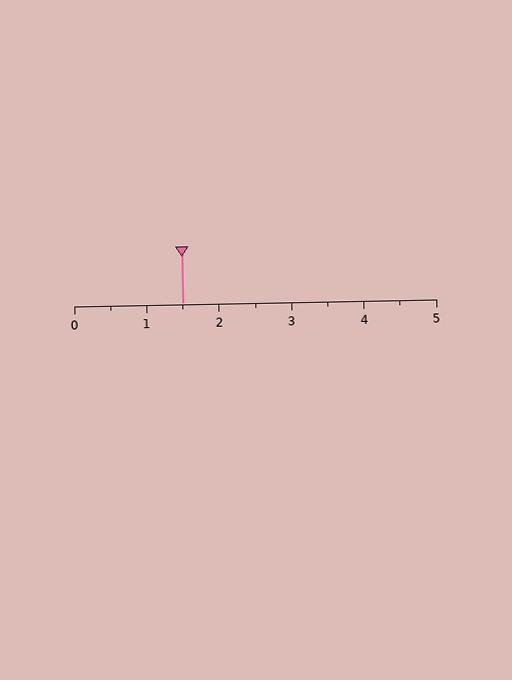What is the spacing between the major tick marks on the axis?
The major ticks are spaced 1 apart.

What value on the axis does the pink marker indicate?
The marker indicates approximately 1.5.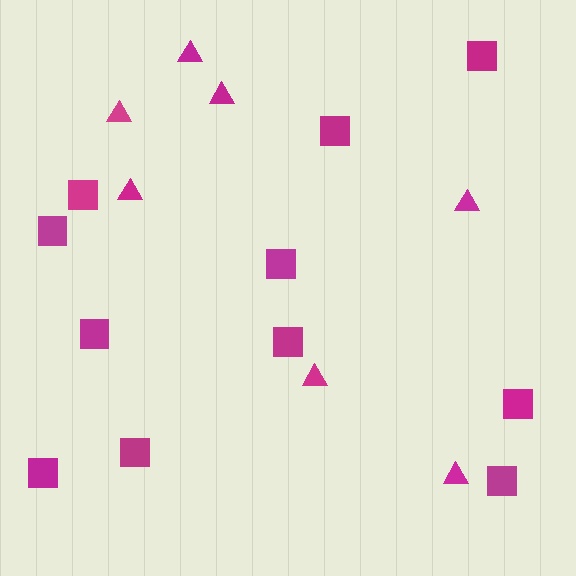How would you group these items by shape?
There are 2 groups: one group of triangles (7) and one group of squares (11).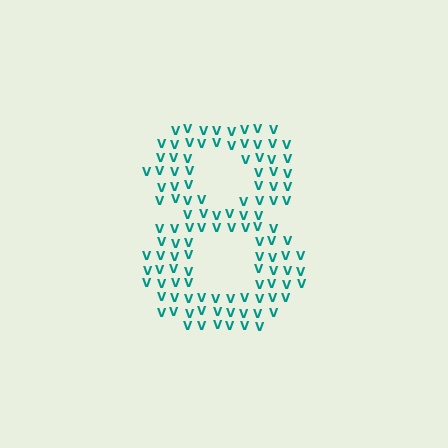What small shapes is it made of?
It is made of small letter V's.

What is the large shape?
The large shape is the digit 8.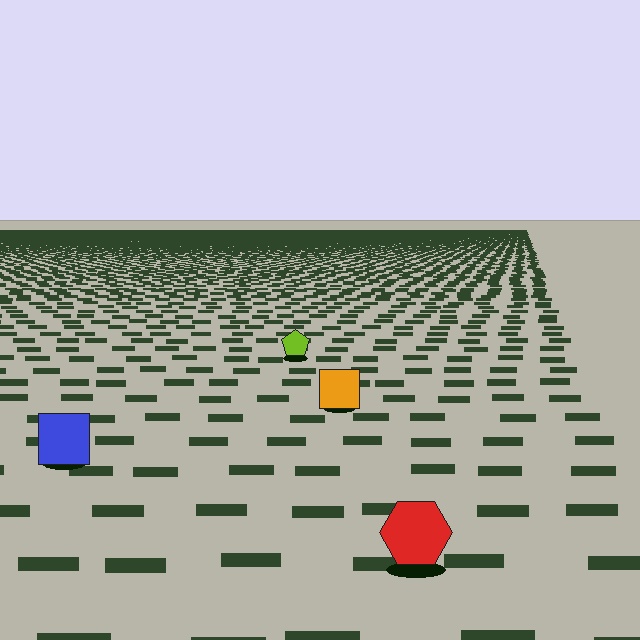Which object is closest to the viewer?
The red hexagon is closest. The texture marks near it are larger and more spread out.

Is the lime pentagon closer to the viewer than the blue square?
No. The blue square is closer — you can tell from the texture gradient: the ground texture is coarser near it.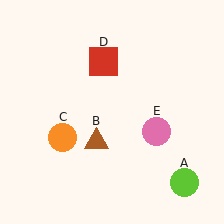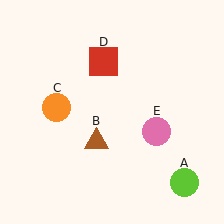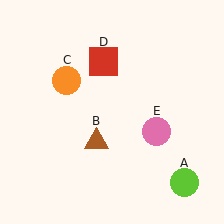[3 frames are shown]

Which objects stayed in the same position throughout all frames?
Lime circle (object A) and brown triangle (object B) and red square (object D) and pink circle (object E) remained stationary.